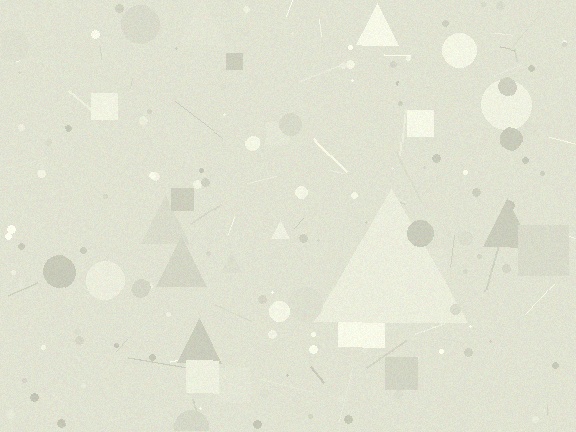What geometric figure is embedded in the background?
A triangle is embedded in the background.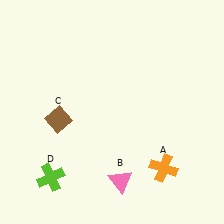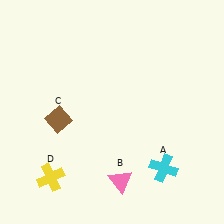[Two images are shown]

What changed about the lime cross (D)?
In Image 1, D is lime. In Image 2, it changed to yellow.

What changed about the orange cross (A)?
In Image 1, A is orange. In Image 2, it changed to cyan.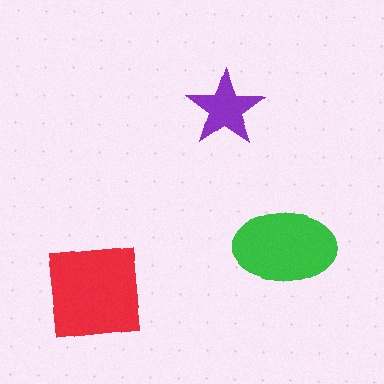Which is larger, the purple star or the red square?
The red square.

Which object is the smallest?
The purple star.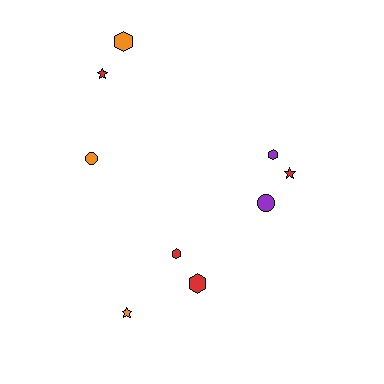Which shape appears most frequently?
Hexagon, with 4 objects.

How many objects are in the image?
There are 9 objects.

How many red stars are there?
There are 2 red stars.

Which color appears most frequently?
Red, with 4 objects.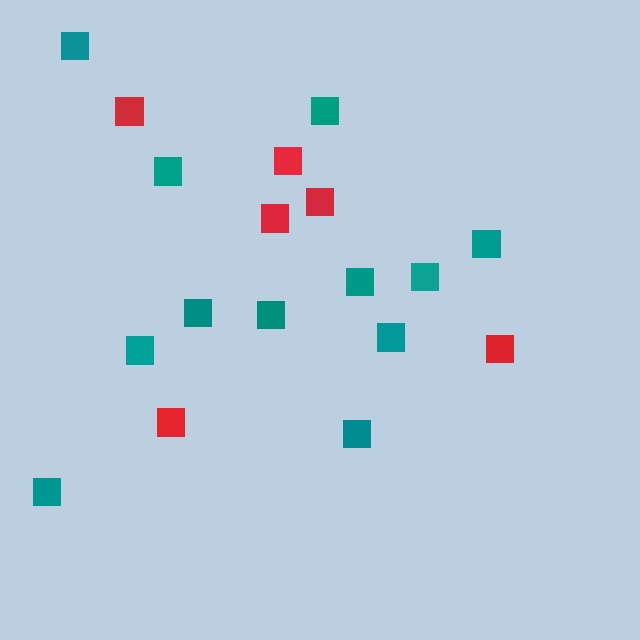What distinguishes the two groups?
There are 2 groups: one group of teal squares (12) and one group of red squares (6).